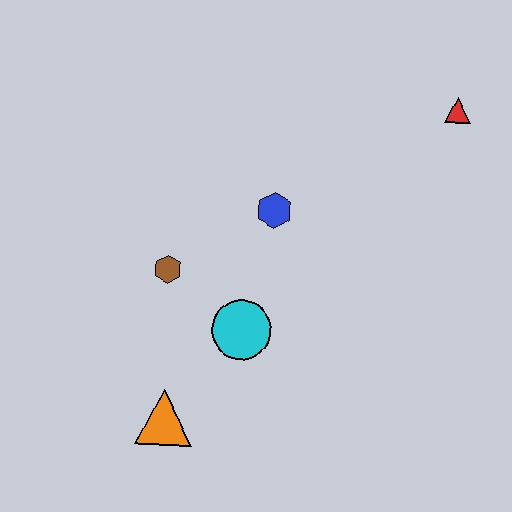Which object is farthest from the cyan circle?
The red triangle is farthest from the cyan circle.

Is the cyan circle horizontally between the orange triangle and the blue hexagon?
Yes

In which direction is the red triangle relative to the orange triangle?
The red triangle is above the orange triangle.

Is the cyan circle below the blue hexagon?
Yes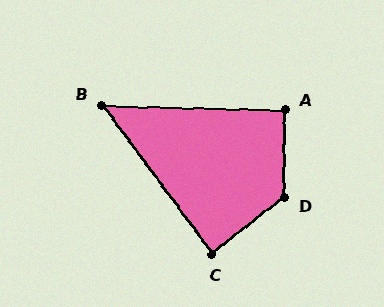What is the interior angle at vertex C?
Approximately 89 degrees (approximately right).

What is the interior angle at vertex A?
Approximately 91 degrees (approximately right).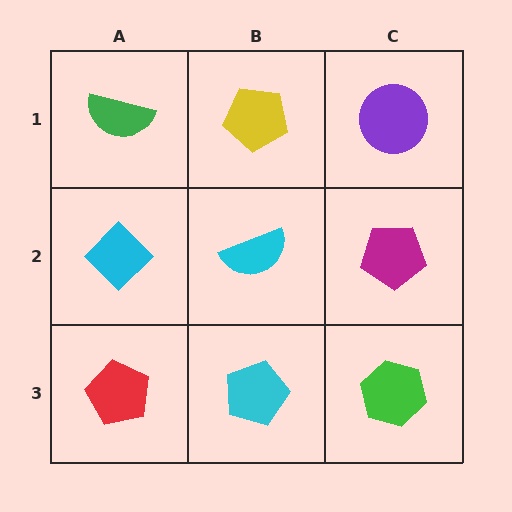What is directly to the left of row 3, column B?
A red pentagon.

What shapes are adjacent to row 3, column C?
A magenta pentagon (row 2, column C), a cyan pentagon (row 3, column B).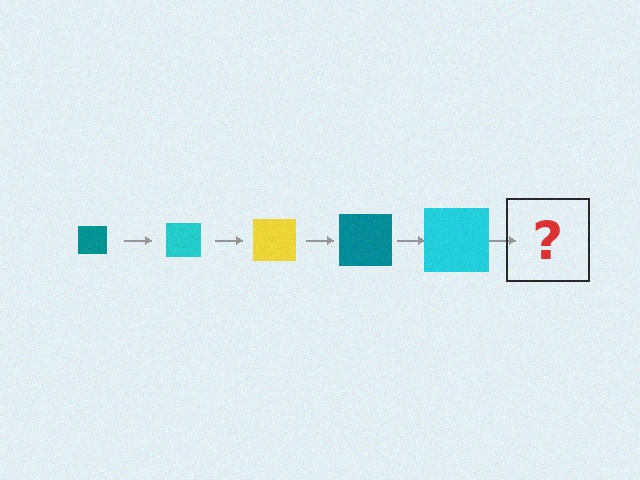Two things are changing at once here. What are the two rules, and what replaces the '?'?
The two rules are that the square grows larger each step and the color cycles through teal, cyan, and yellow. The '?' should be a yellow square, larger than the previous one.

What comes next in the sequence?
The next element should be a yellow square, larger than the previous one.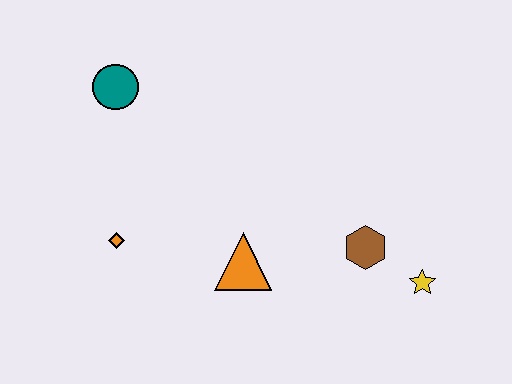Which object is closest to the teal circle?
The orange diamond is closest to the teal circle.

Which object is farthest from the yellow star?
The teal circle is farthest from the yellow star.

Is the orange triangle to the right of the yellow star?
No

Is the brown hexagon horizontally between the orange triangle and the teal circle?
No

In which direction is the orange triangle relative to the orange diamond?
The orange triangle is to the right of the orange diamond.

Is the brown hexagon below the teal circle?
Yes